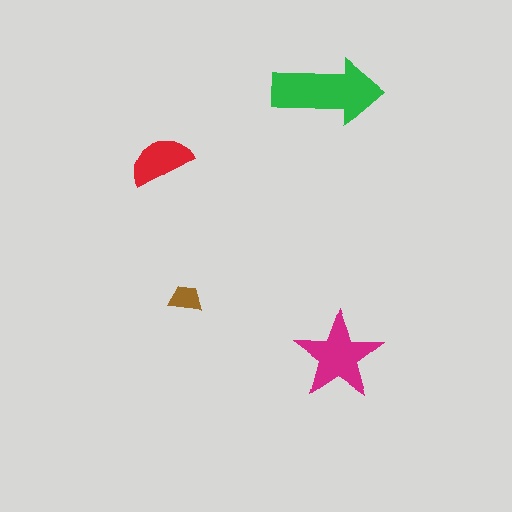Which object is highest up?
The green arrow is topmost.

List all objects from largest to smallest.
The green arrow, the magenta star, the red semicircle, the brown trapezoid.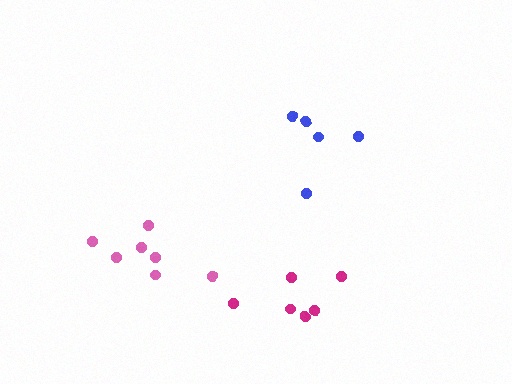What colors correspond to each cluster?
The clusters are colored: pink, magenta, blue.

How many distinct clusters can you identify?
There are 3 distinct clusters.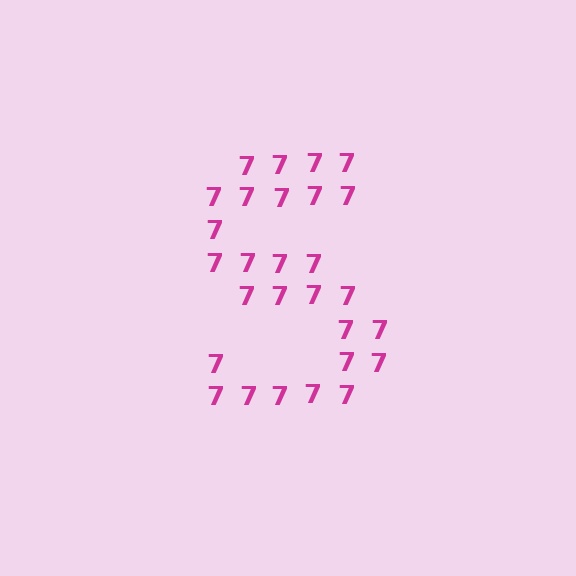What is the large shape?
The large shape is the letter S.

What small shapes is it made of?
It is made of small digit 7's.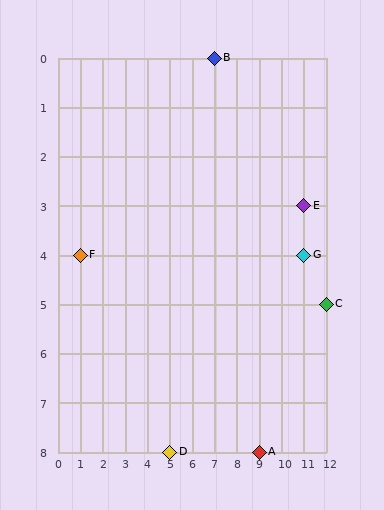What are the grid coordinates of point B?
Point B is at grid coordinates (7, 0).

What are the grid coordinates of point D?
Point D is at grid coordinates (5, 8).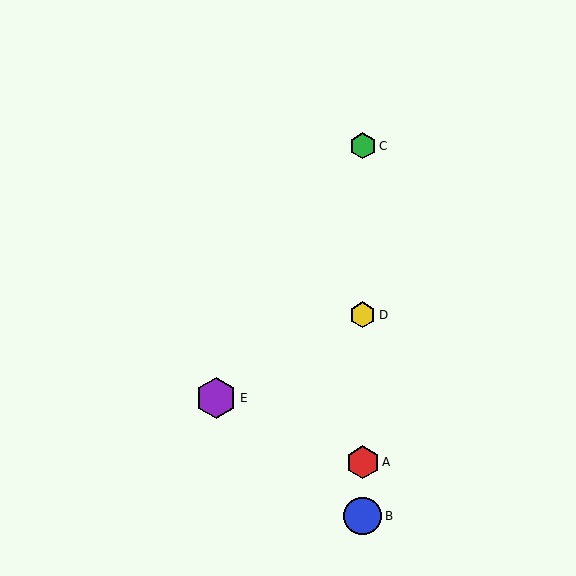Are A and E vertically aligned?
No, A is at x≈363 and E is at x≈216.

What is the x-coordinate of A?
Object A is at x≈363.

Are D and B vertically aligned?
Yes, both are at x≈363.